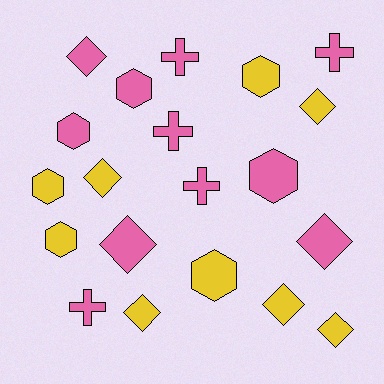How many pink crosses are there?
There are 5 pink crosses.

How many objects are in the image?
There are 20 objects.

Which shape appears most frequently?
Diamond, with 8 objects.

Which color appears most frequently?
Pink, with 11 objects.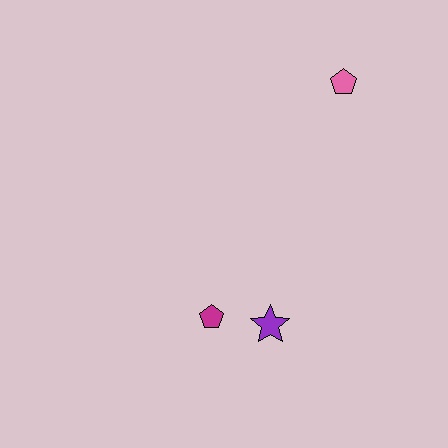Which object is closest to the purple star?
The magenta pentagon is closest to the purple star.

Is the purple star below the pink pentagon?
Yes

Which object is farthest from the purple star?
The pink pentagon is farthest from the purple star.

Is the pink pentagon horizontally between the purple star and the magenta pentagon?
No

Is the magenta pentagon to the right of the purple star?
No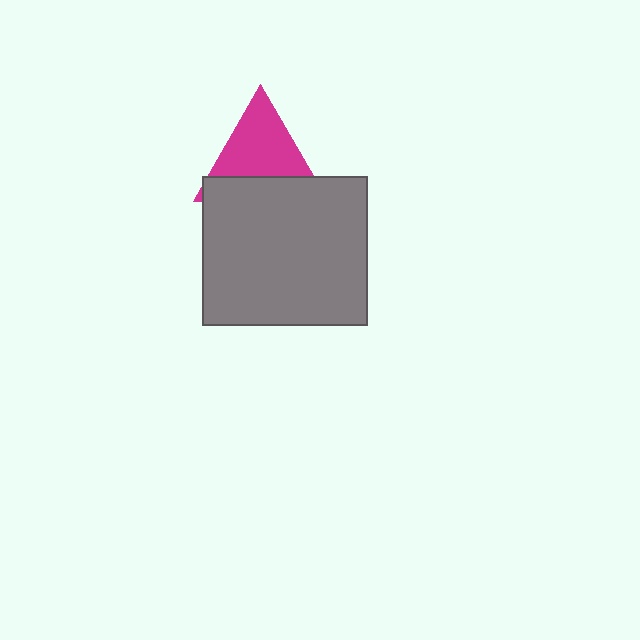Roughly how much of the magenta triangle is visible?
About half of it is visible (roughly 62%).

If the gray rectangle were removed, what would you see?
You would see the complete magenta triangle.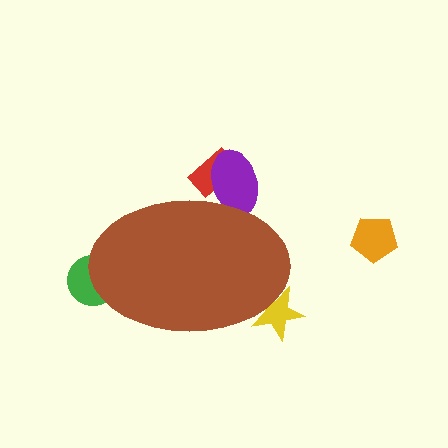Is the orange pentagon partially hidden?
No, the orange pentagon is fully visible.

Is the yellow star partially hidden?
Yes, the yellow star is partially hidden behind the brown ellipse.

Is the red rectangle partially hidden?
Yes, the red rectangle is partially hidden behind the brown ellipse.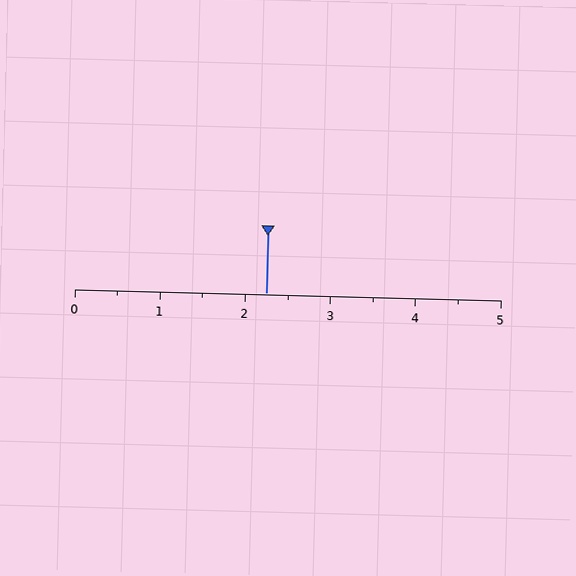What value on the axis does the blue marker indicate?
The marker indicates approximately 2.2.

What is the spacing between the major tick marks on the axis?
The major ticks are spaced 1 apart.